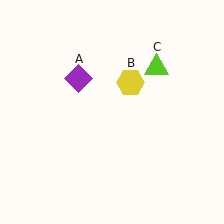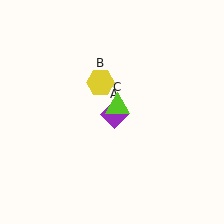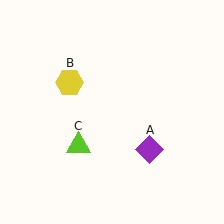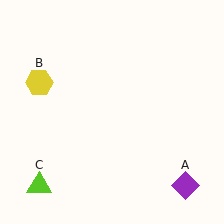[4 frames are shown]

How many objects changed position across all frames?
3 objects changed position: purple diamond (object A), yellow hexagon (object B), lime triangle (object C).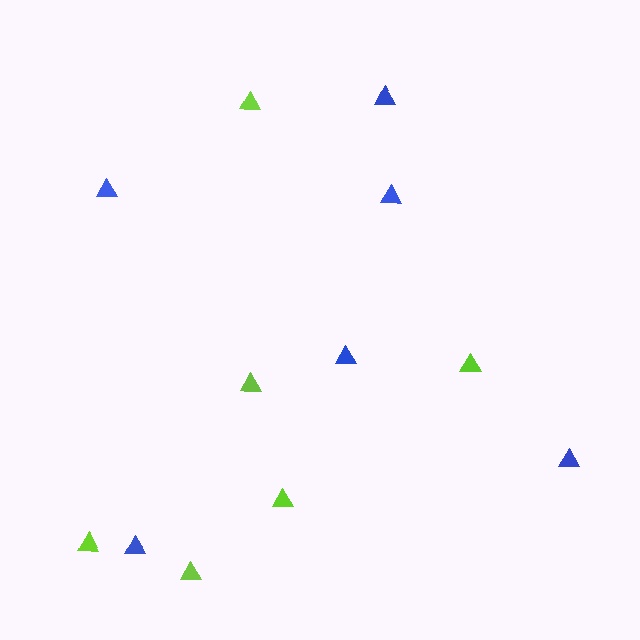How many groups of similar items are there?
There are 2 groups: one group of lime triangles (6) and one group of blue triangles (6).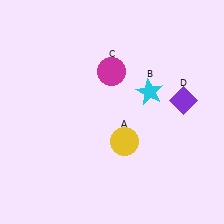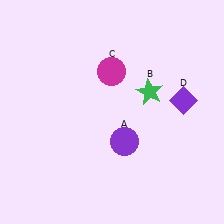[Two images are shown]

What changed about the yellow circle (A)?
In Image 1, A is yellow. In Image 2, it changed to purple.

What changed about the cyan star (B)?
In Image 1, B is cyan. In Image 2, it changed to green.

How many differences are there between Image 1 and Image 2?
There are 2 differences between the two images.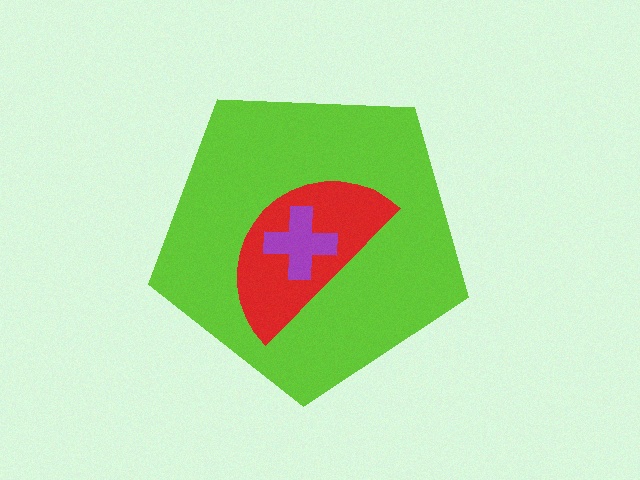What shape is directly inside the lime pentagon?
The red semicircle.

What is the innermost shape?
The purple cross.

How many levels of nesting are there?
3.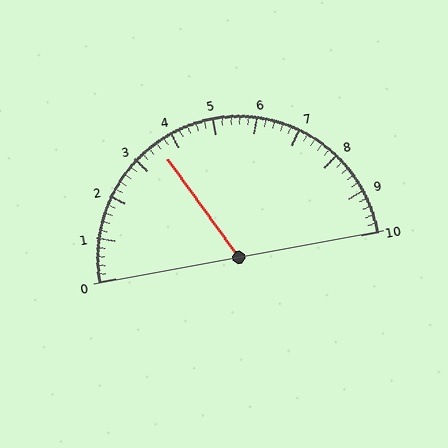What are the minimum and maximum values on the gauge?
The gauge ranges from 0 to 10.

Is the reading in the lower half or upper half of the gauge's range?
The reading is in the lower half of the range (0 to 10).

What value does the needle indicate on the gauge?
The needle indicates approximately 3.6.